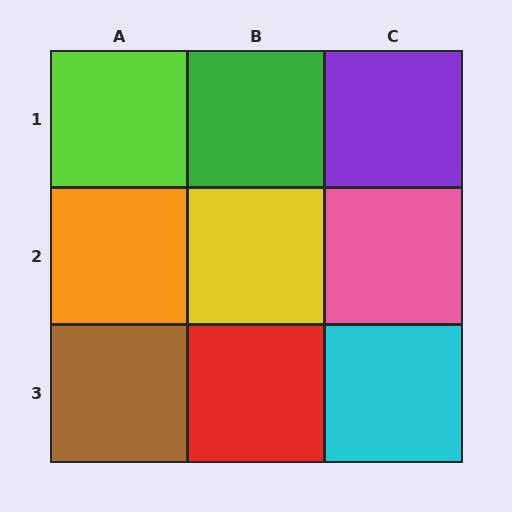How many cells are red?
1 cell is red.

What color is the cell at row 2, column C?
Pink.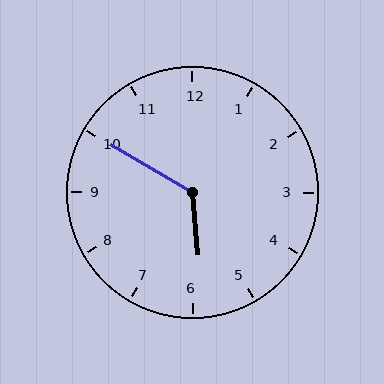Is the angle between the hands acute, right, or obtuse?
It is obtuse.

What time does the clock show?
5:50.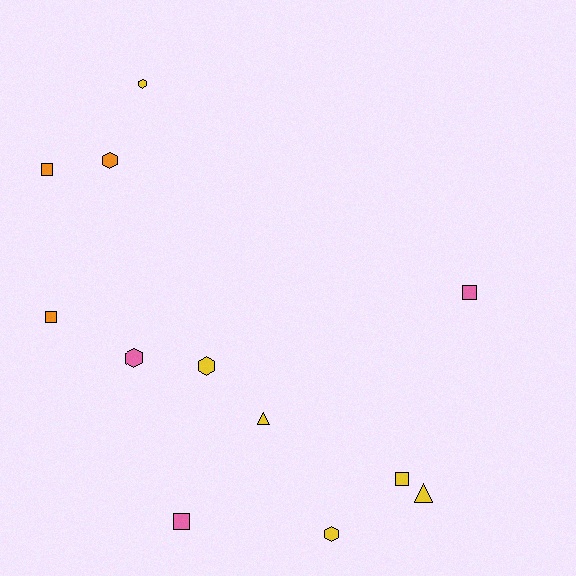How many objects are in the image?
There are 12 objects.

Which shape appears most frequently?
Hexagon, with 5 objects.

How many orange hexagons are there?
There is 1 orange hexagon.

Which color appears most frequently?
Yellow, with 6 objects.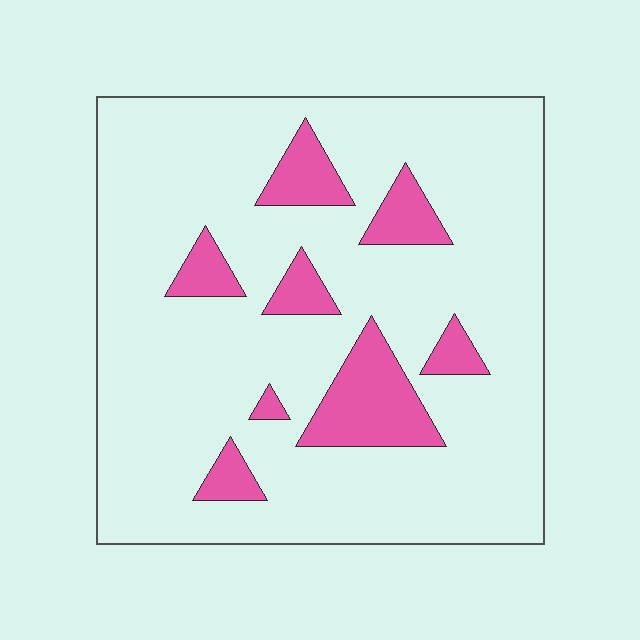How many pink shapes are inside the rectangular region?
8.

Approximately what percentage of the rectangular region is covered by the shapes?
Approximately 15%.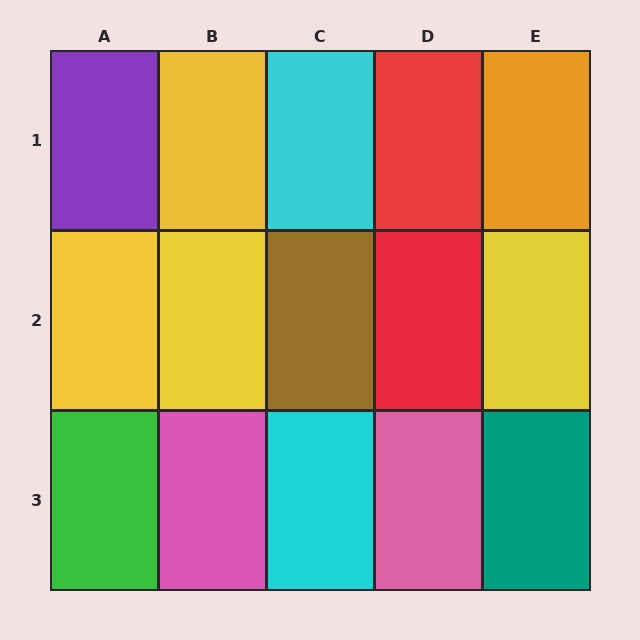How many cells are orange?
1 cell is orange.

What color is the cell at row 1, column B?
Yellow.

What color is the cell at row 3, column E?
Teal.